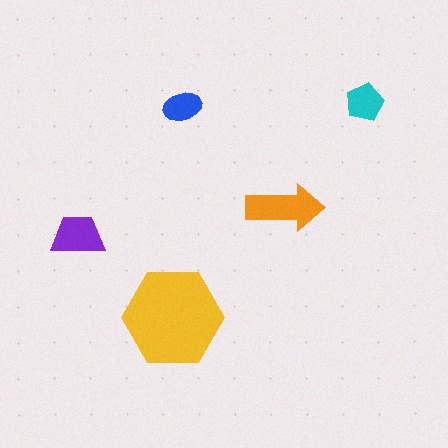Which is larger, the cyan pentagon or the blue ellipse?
The cyan pentagon.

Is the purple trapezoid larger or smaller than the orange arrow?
Smaller.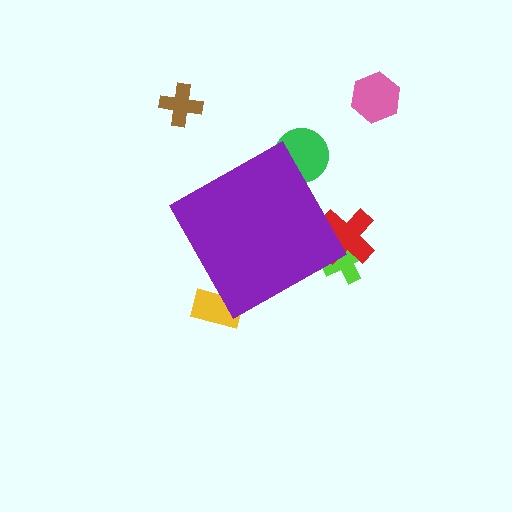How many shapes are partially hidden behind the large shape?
4 shapes are partially hidden.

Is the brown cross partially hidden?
No, the brown cross is fully visible.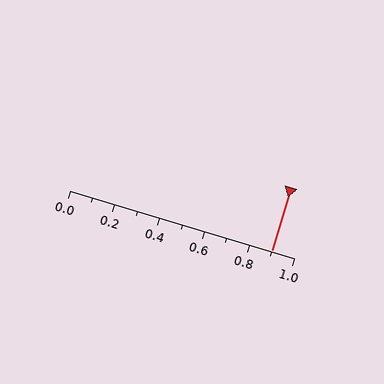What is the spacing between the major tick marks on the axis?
The major ticks are spaced 0.2 apart.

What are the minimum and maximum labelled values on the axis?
The axis runs from 0.0 to 1.0.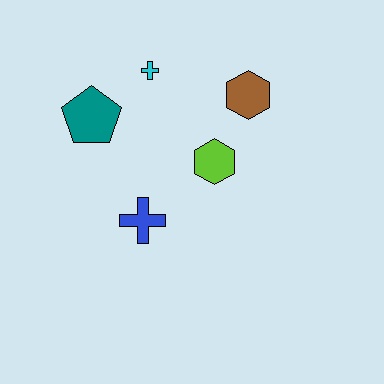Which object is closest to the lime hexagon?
The brown hexagon is closest to the lime hexagon.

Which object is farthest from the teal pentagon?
The brown hexagon is farthest from the teal pentagon.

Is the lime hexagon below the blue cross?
No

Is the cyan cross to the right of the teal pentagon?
Yes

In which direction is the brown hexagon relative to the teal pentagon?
The brown hexagon is to the right of the teal pentagon.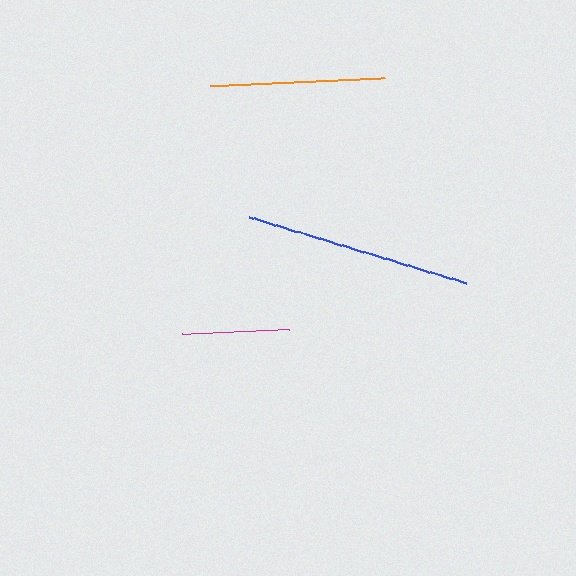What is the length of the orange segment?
The orange segment is approximately 175 pixels long.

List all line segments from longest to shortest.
From longest to shortest: blue, orange, magenta.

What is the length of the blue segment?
The blue segment is approximately 227 pixels long.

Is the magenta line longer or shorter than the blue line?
The blue line is longer than the magenta line.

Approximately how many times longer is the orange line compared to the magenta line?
The orange line is approximately 1.6 times the length of the magenta line.